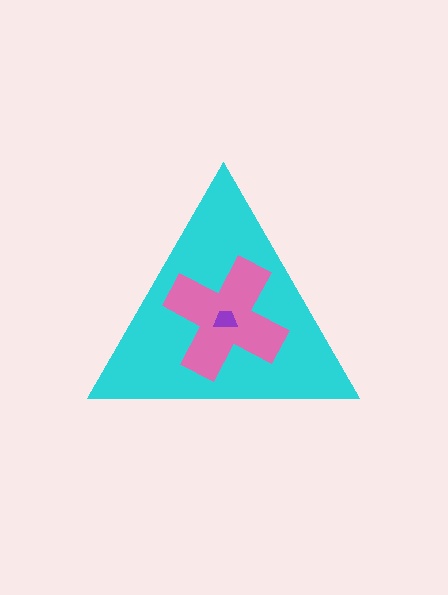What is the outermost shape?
The cyan triangle.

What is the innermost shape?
The purple trapezoid.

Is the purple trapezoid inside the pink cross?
Yes.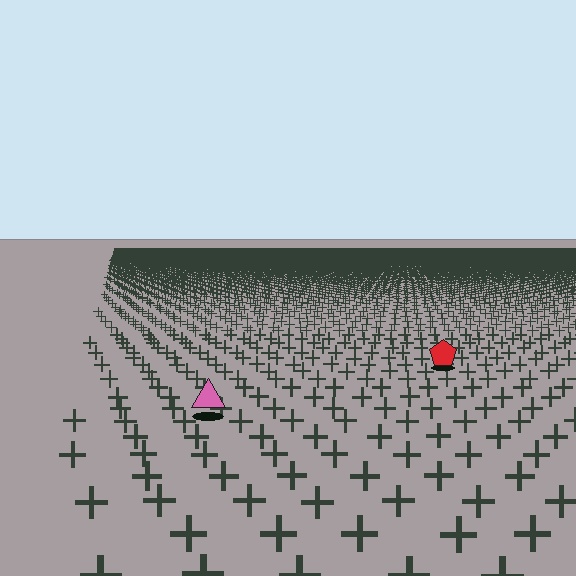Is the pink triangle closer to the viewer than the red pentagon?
Yes. The pink triangle is closer — you can tell from the texture gradient: the ground texture is coarser near it.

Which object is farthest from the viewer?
The red pentagon is farthest from the viewer. It appears smaller and the ground texture around it is denser.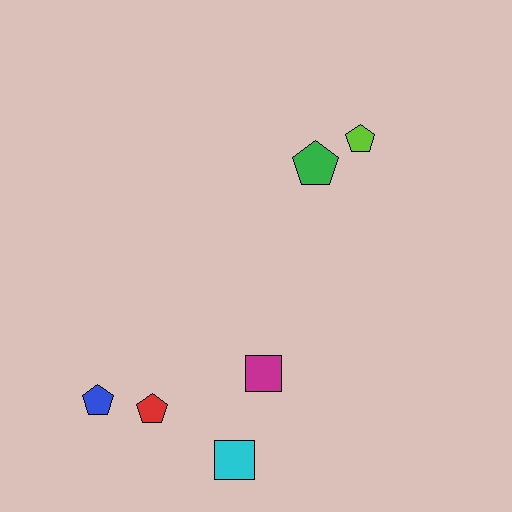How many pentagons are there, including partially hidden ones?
There are 4 pentagons.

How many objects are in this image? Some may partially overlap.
There are 6 objects.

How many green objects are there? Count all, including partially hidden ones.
There is 1 green object.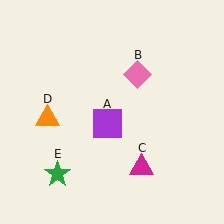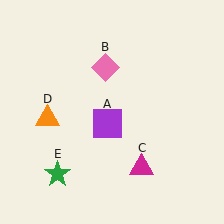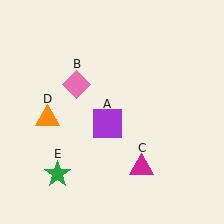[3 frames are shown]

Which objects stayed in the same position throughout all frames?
Purple square (object A) and magenta triangle (object C) and orange triangle (object D) and green star (object E) remained stationary.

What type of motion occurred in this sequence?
The pink diamond (object B) rotated counterclockwise around the center of the scene.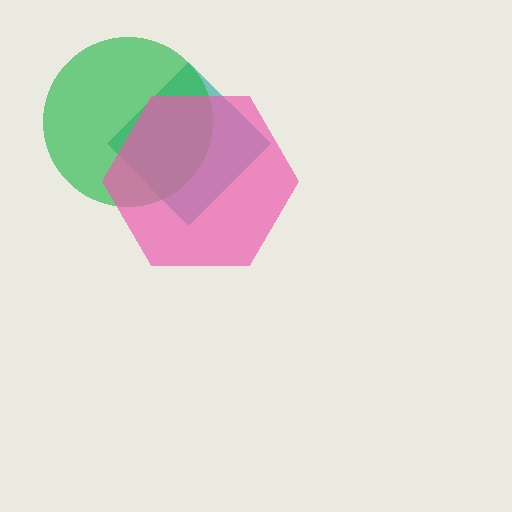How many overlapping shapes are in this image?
There are 3 overlapping shapes in the image.